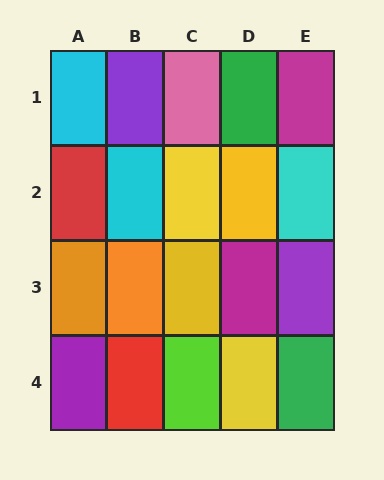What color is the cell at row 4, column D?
Yellow.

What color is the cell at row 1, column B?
Purple.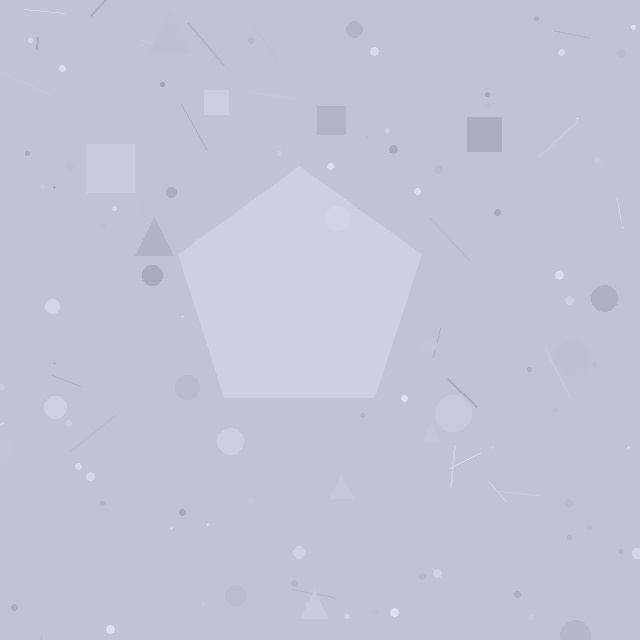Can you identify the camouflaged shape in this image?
The camouflaged shape is a pentagon.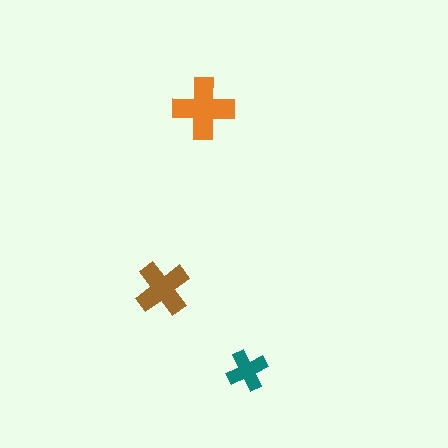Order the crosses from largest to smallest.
the orange one, the brown one, the teal one.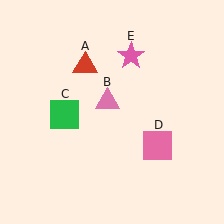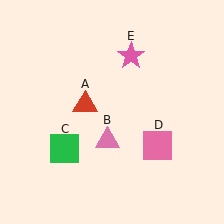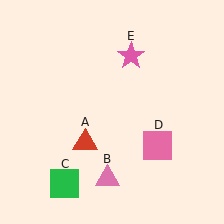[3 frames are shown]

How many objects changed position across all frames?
3 objects changed position: red triangle (object A), pink triangle (object B), green square (object C).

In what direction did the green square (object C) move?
The green square (object C) moved down.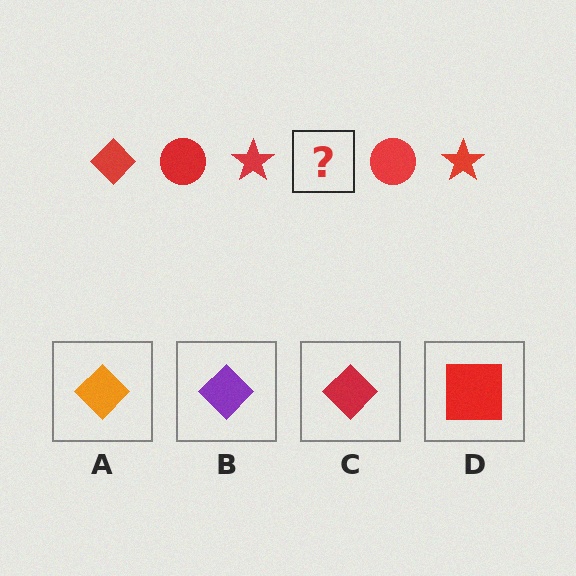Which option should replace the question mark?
Option C.